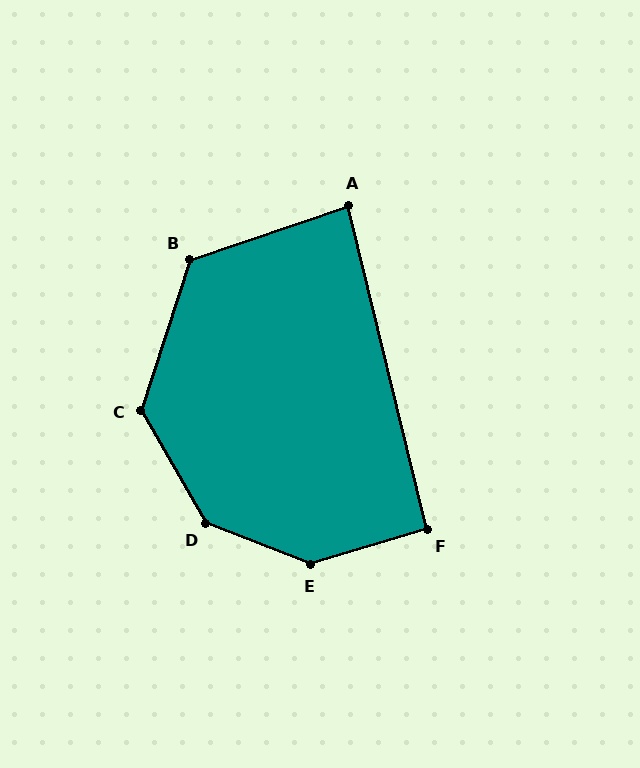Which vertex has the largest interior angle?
E, at approximately 142 degrees.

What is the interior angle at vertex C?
Approximately 133 degrees (obtuse).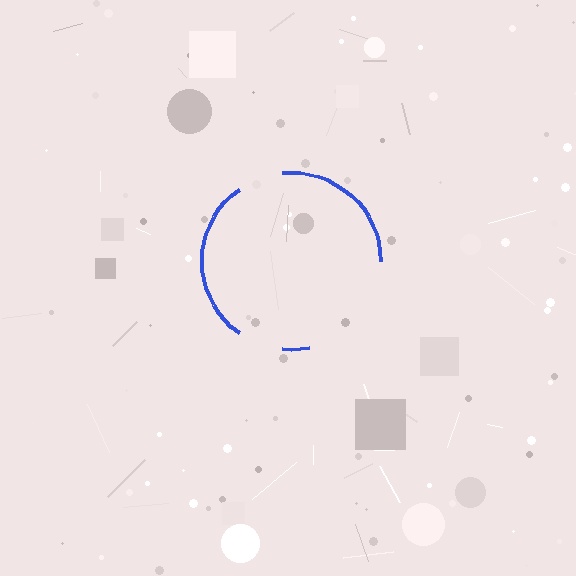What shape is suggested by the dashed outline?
The dashed outline suggests a circle.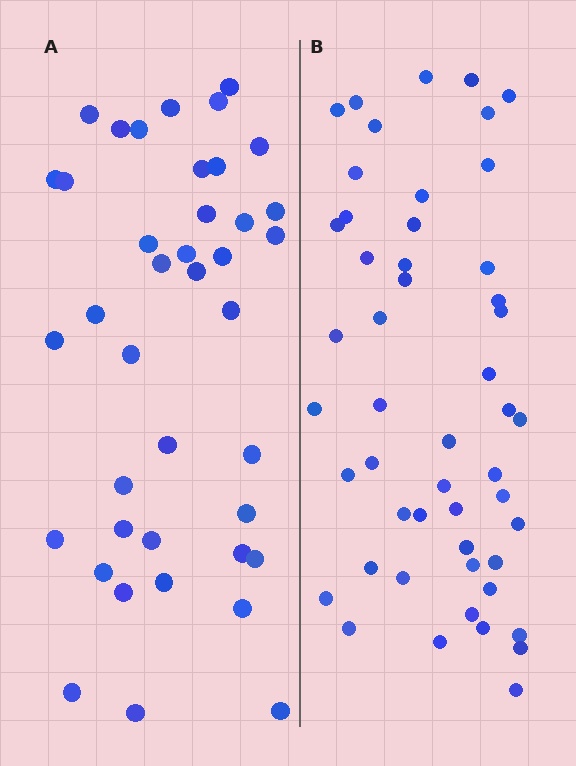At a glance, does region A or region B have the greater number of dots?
Region B (the right region) has more dots.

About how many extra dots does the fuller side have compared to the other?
Region B has roughly 10 or so more dots than region A.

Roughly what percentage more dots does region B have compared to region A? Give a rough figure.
About 25% more.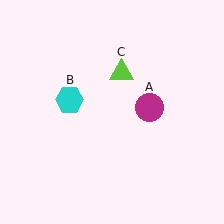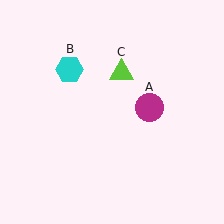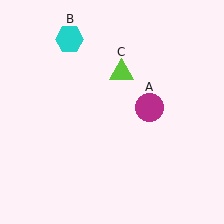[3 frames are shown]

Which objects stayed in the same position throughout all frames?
Magenta circle (object A) and lime triangle (object C) remained stationary.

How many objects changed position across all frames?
1 object changed position: cyan hexagon (object B).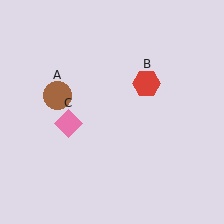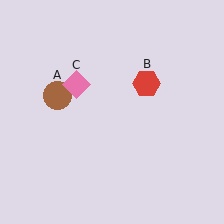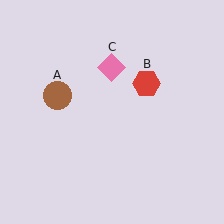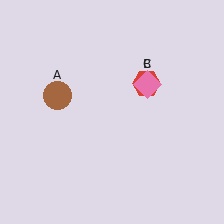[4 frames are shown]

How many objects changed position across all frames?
1 object changed position: pink diamond (object C).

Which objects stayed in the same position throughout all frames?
Brown circle (object A) and red hexagon (object B) remained stationary.